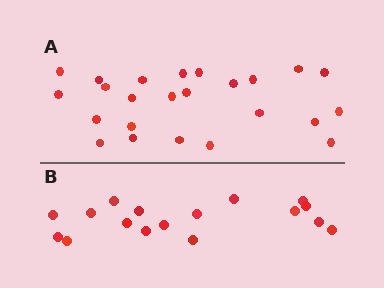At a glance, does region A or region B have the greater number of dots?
Region A (the top region) has more dots.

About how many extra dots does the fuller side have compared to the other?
Region A has roughly 8 or so more dots than region B.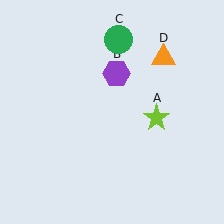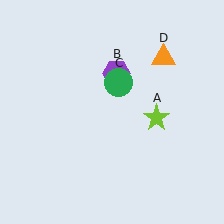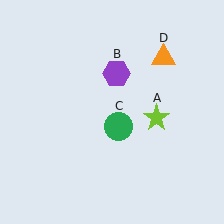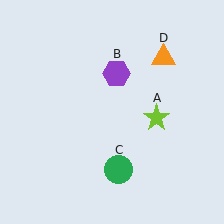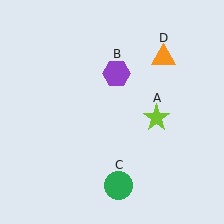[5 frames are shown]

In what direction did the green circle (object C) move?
The green circle (object C) moved down.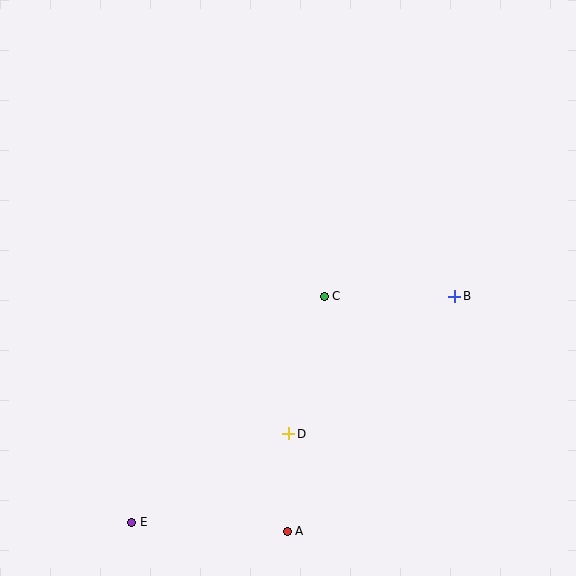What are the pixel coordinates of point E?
Point E is at (132, 522).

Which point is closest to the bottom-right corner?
Point A is closest to the bottom-right corner.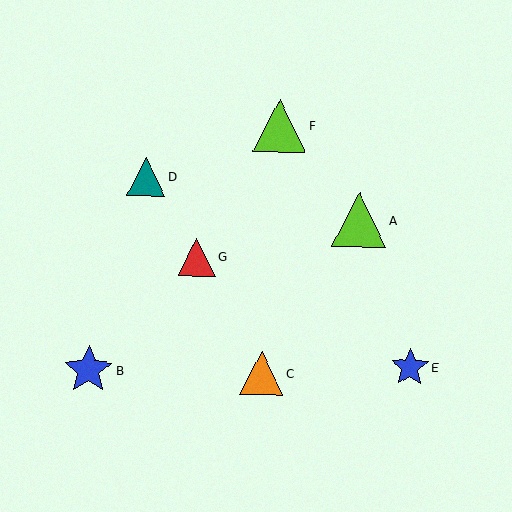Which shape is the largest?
The lime triangle (labeled A) is the largest.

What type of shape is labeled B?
Shape B is a blue star.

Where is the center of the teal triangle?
The center of the teal triangle is at (146, 177).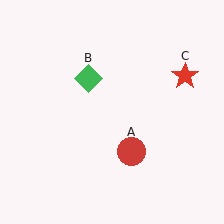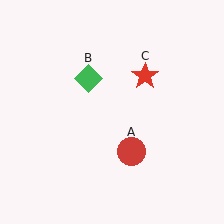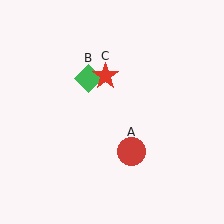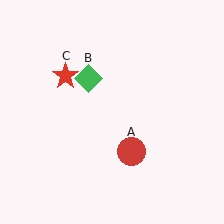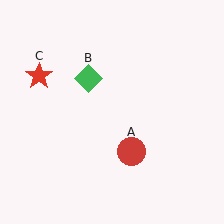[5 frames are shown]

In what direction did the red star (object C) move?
The red star (object C) moved left.